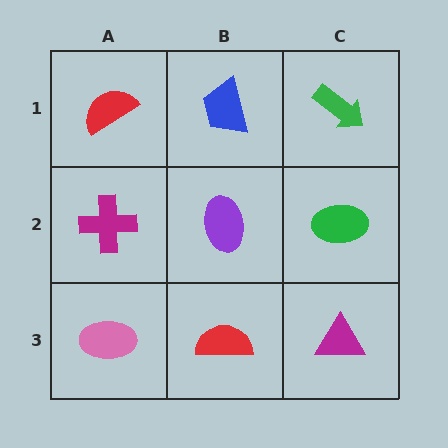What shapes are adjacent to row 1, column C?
A green ellipse (row 2, column C), a blue trapezoid (row 1, column B).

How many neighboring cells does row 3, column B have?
3.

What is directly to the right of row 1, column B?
A green arrow.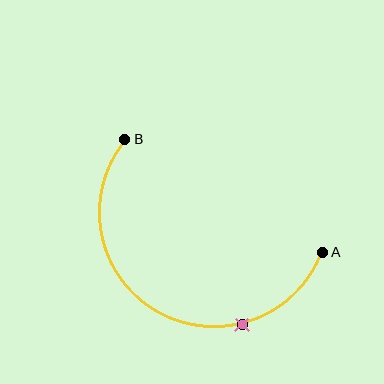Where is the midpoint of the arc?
The arc midpoint is the point on the curve farthest from the straight line joining A and B. It sits below that line.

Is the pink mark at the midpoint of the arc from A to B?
No. The pink mark lies on the arc but is closer to endpoint A. The arc midpoint would be at the point on the curve equidistant along the arc from both A and B.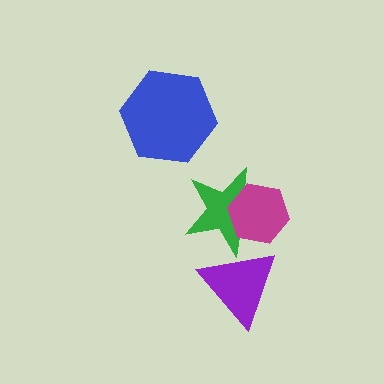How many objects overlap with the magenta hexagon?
1 object overlaps with the magenta hexagon.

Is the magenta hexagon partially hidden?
No, no other shape covers it.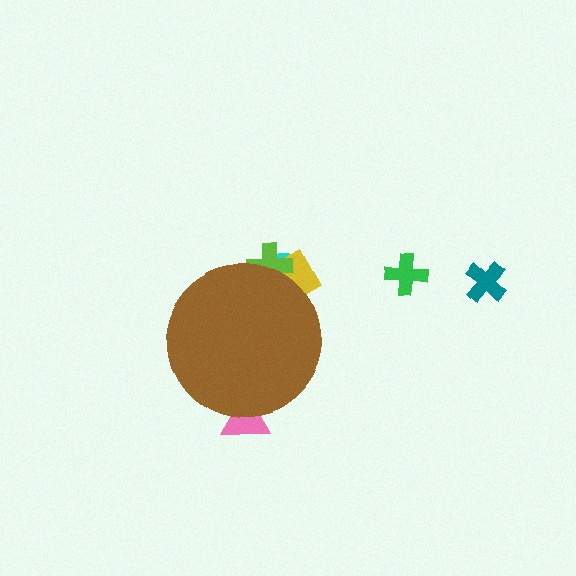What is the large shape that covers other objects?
A brown circle.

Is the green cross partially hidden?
No, the green cross is fully visible.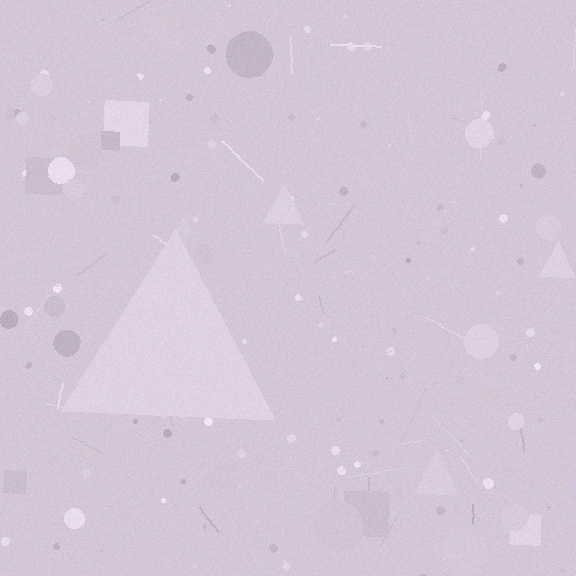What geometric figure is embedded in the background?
A triangle is embedded in the background.